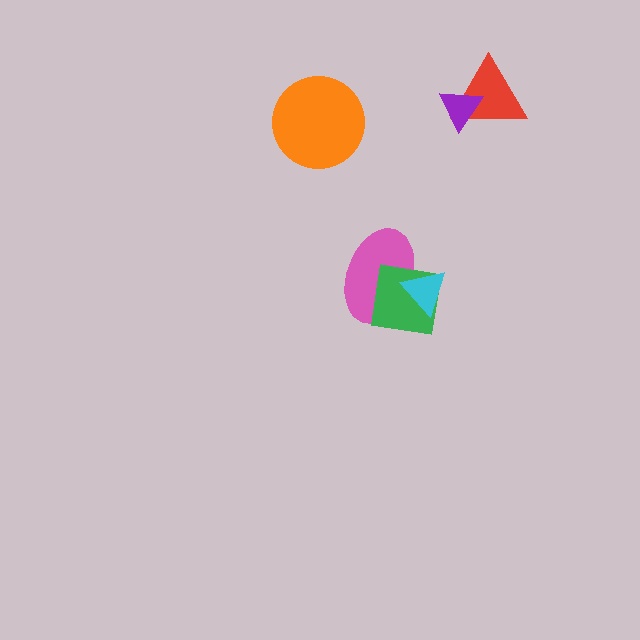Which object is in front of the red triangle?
The purple triangle is in front of the red triangle.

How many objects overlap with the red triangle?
1 object overlaps with the red triangle.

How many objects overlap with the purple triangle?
1 object overlaps with the purple triangle.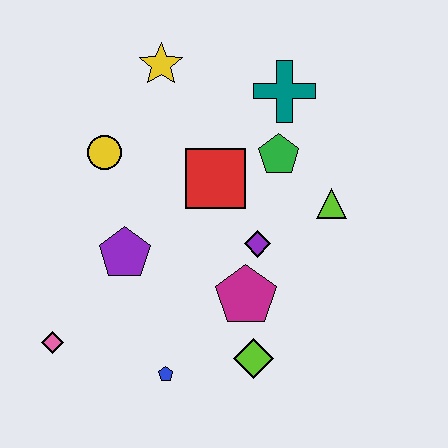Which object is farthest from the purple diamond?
The pink diamond is farthest from the purple diamond.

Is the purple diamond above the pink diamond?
Yes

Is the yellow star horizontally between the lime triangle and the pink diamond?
Yes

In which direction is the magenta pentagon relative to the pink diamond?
The magenta pentagon is to the right of the pink diamond.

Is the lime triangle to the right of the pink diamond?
Yes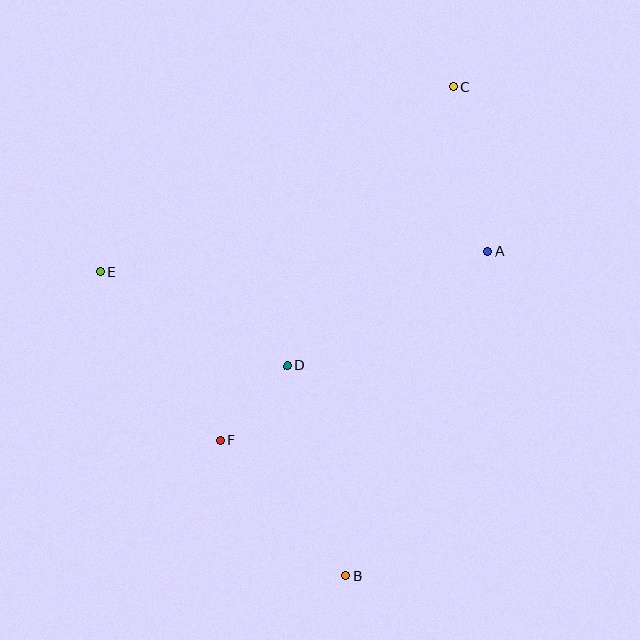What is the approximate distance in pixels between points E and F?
The distance between E and F is approximately 207 pixels.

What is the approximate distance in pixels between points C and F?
The distance between C and F is approximately 423 pixels.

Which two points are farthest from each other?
Points B and C are farthest from each other.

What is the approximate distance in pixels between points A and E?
The distance between A and E is approximately 389 pixels.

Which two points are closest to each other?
Points D and F are closest to each other.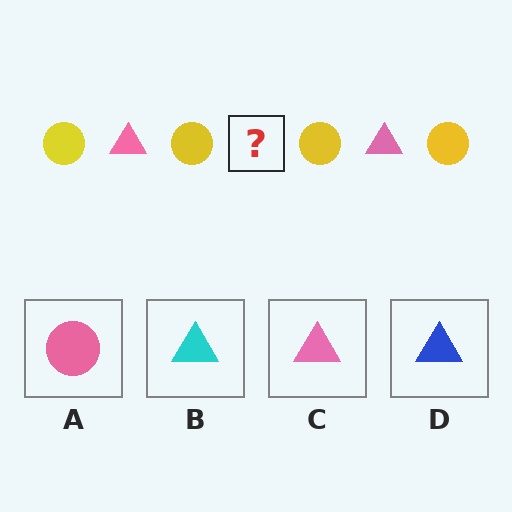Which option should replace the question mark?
Option C.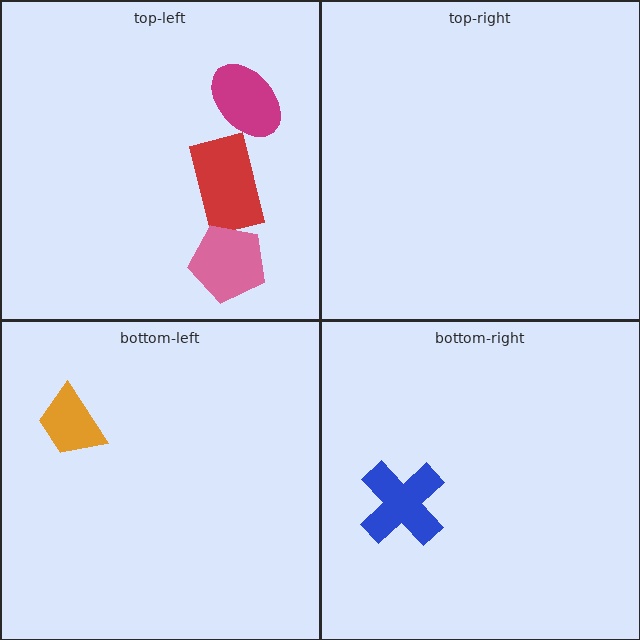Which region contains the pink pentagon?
The top-left region.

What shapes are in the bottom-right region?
The blue cross.